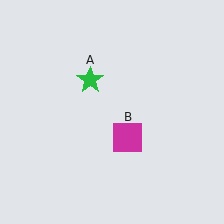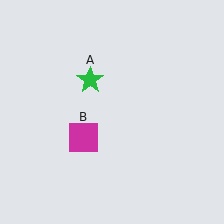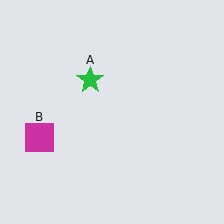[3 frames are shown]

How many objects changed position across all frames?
1 object changed position: magenta square (object B).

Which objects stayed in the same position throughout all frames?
Green star (object A) remained stationary.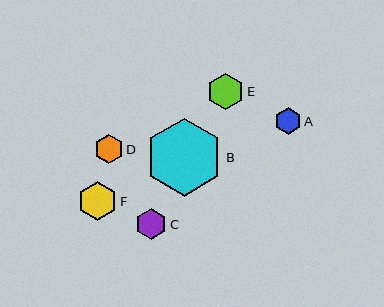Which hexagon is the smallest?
Hexagon A is the smallest with a size of approximately 27 pixels.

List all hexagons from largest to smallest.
From largest to smallest: B, F, E, C, D, A.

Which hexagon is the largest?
Hexagon B is the largest with a size of approximately 78 pixels.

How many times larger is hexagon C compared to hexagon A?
Hexagon C is approximately 1.2 times the size of hexagon A.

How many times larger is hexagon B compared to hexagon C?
Hexagon B is approximately 2.5 times the size of hexagon C.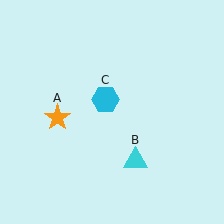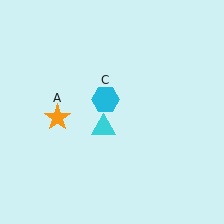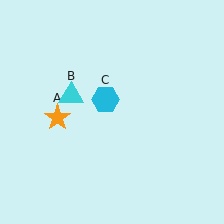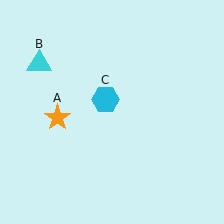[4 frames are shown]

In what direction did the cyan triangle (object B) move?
The cyan triangle (object B) moved up and to the left.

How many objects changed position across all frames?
1 object changed position: cyan triangle (object B).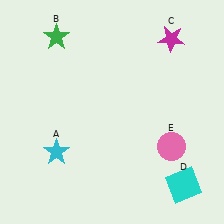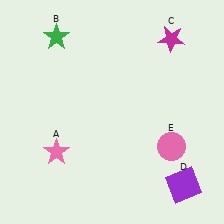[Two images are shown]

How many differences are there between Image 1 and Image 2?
There are 2 differences between the two images.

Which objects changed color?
A changed from cyan to pink. D changed from cyan to purple.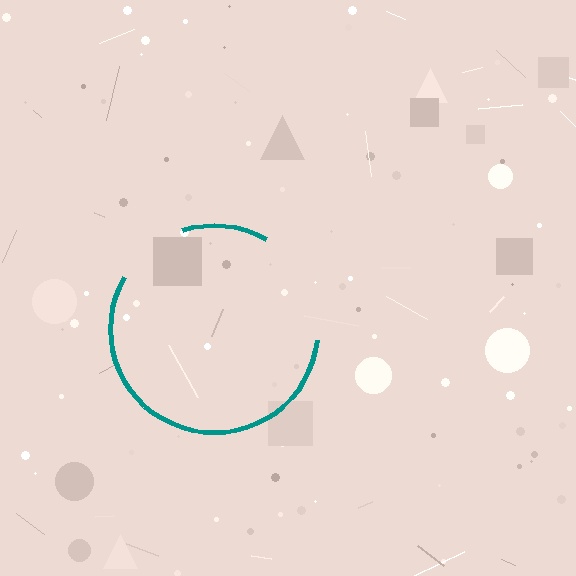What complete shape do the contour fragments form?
The contour fragments form a circle.